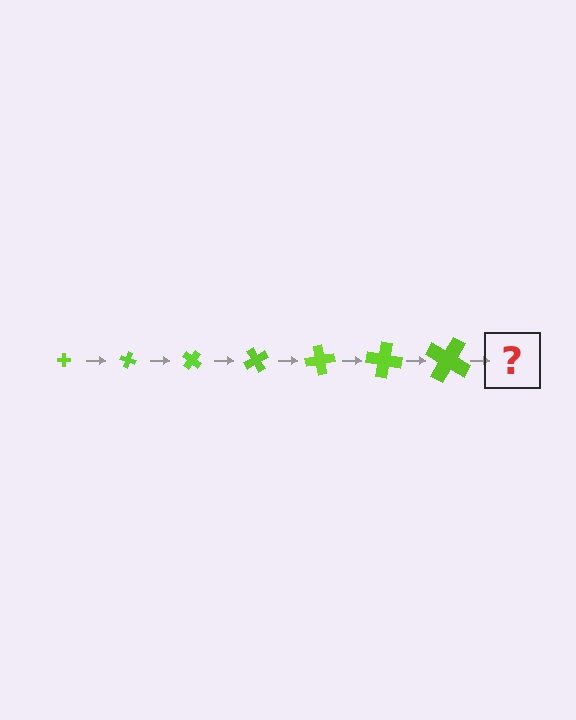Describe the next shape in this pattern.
It should be a cross, larger than the previous one and rotated 140 degrees from the start.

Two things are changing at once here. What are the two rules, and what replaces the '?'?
The two rules are that the cross grows larger each step and it rotates 20 degrees each step. The '?' should be a cross, larger than the previous one and rotated 140 degrees from the start.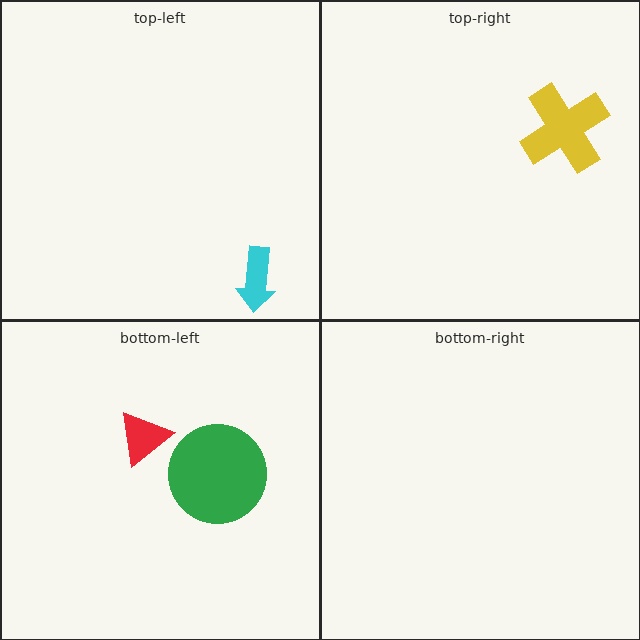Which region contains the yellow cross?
The top-right region.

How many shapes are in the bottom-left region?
2.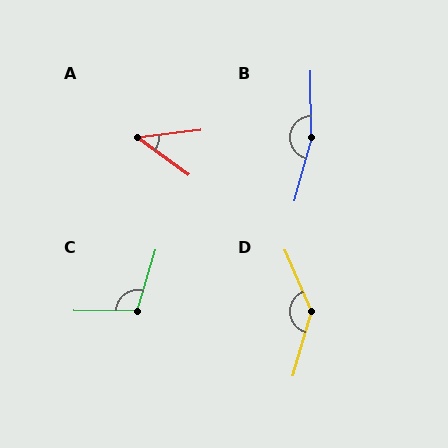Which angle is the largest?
B, at approximately 164 degrees.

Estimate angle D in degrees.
Approximately 141 degrees.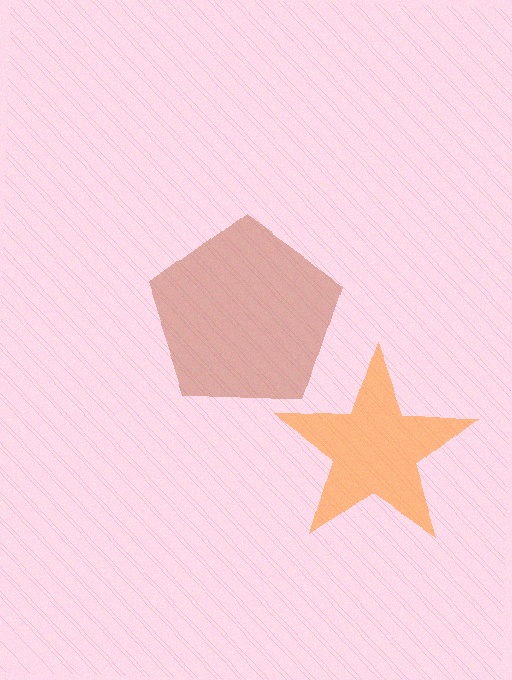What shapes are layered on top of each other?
The layered shapes are: a brown pentagon, an orange star.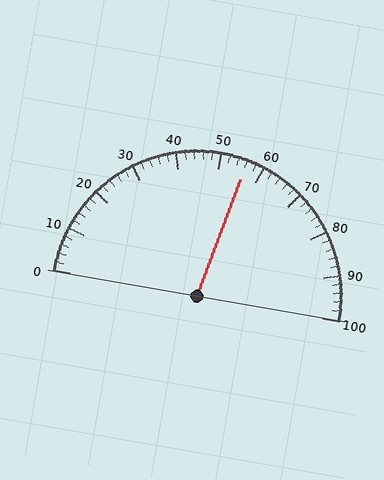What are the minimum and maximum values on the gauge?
The gauge ranges from 0 to 100.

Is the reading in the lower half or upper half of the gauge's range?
The reading is in the upper half of the range (0 to 100).